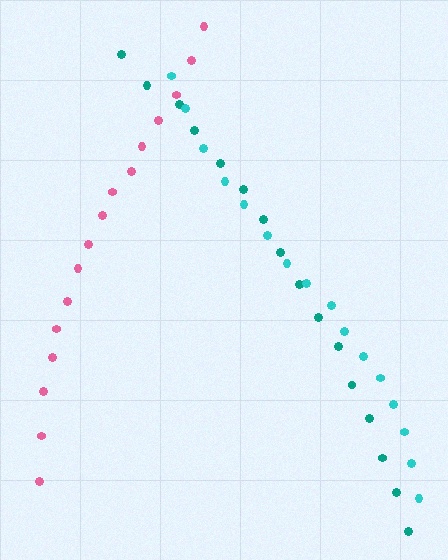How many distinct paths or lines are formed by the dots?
There are 3 distinct paths.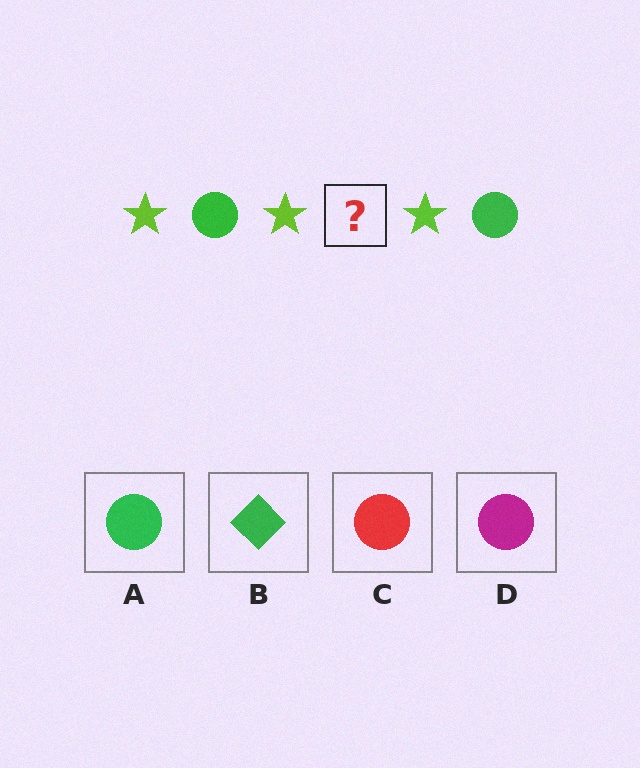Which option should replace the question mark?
Option A.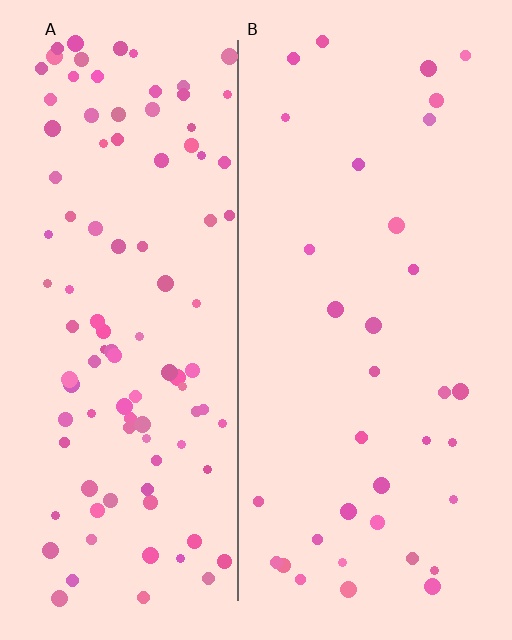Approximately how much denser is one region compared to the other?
Approximately 3.0× — region A over region B.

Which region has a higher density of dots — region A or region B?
A (the left).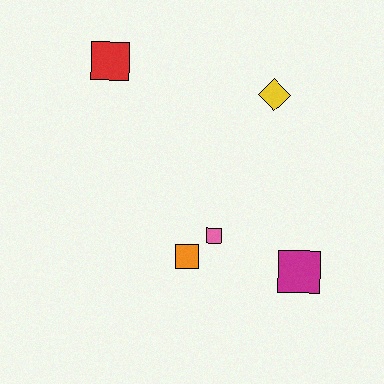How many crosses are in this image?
There are no crosses.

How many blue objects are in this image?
There are no blue objects.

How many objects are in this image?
There are 5 objects.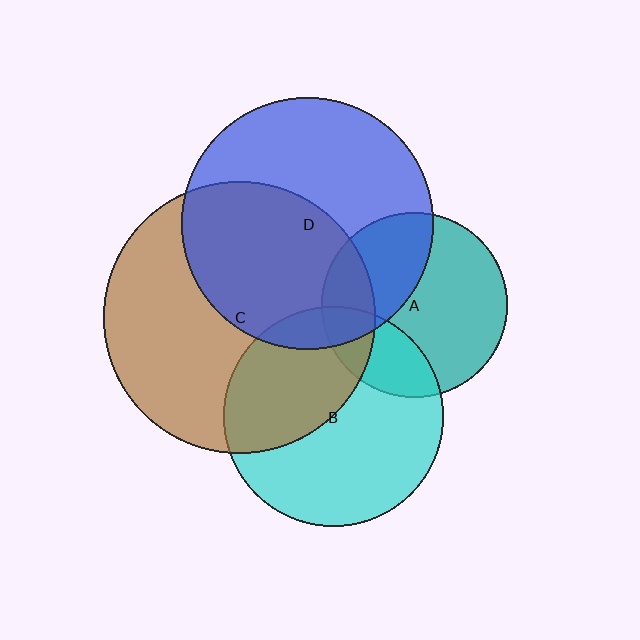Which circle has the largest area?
Circle C (brown).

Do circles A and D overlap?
Yes.